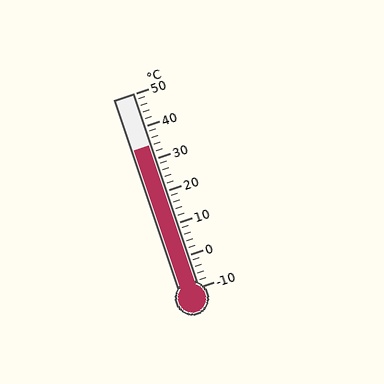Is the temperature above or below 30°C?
The temperature is above 30°C.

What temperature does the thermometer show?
The thermometer shows approximately 34°C.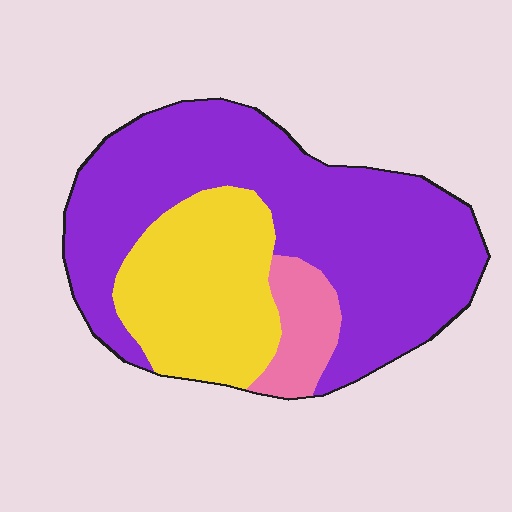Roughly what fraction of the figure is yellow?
Yellow covers about 30% of the figure.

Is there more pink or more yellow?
Yellow.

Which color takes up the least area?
Pink, at roughly 10%.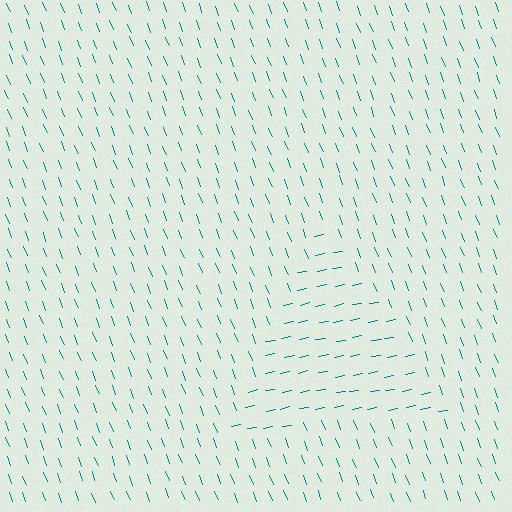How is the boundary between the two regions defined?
The boundary is defined purely by a change in line orientation (approximately 80 degrees difference). All lines are the same color and thickness.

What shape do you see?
I see a triangle.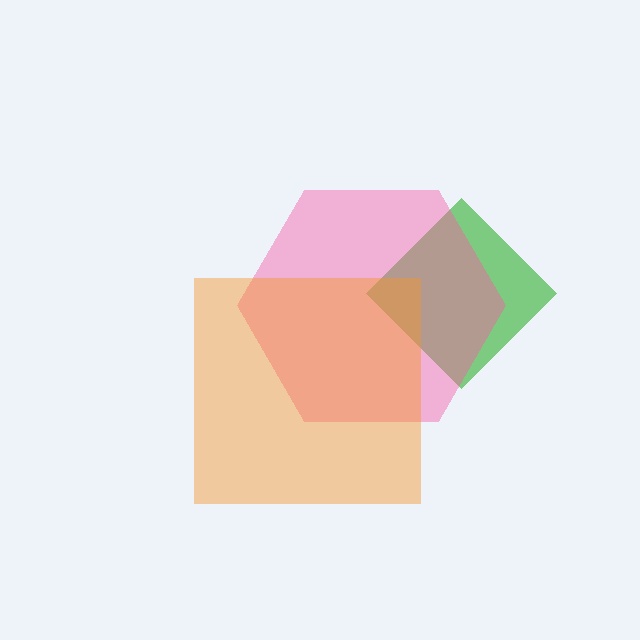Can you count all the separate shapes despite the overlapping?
Yes, there are 3 separate shapes.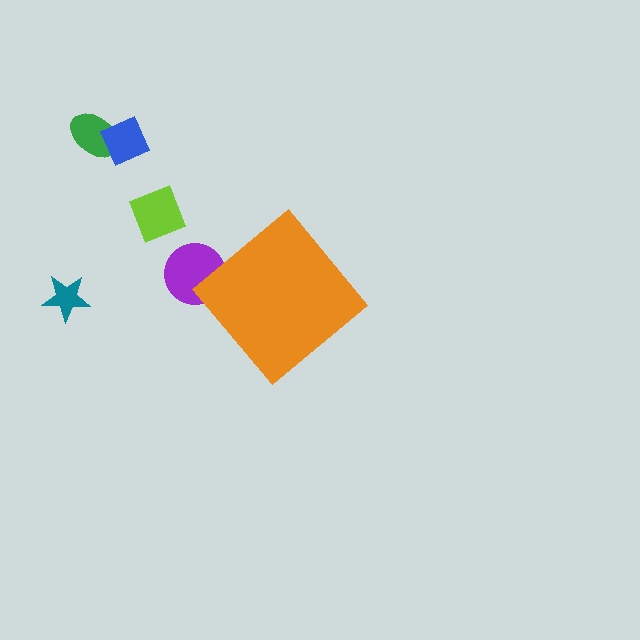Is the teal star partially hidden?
No, the teal star is fully visible.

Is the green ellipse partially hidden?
No, the green ellipse is fully visible.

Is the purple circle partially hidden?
Yes, the purple circle is partially hidden behind the orange diamond.